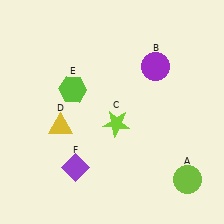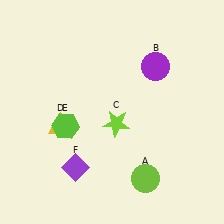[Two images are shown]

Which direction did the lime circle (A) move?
The lime circle (A) moved left.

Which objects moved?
The objects that moved are: the lime circle (A), the lime hexagon (E).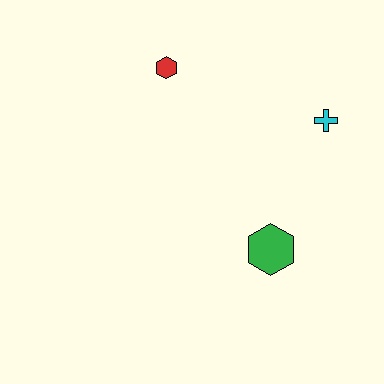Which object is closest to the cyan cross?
The green hexagon is closest to the cyan cross.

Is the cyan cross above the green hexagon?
Yes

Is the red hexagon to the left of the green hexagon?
Yes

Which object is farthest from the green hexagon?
The red hexagon is farthest from the green hexagon.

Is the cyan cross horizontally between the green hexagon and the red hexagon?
No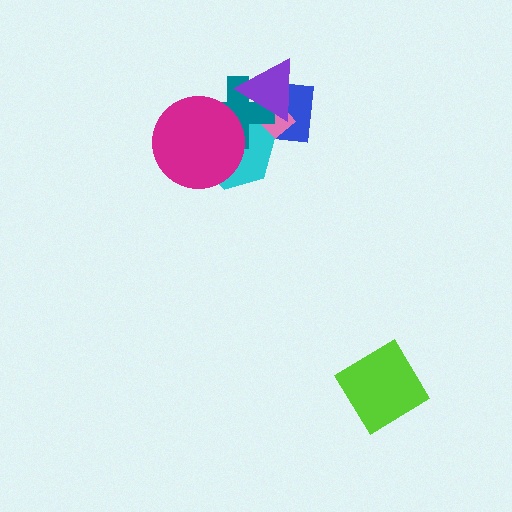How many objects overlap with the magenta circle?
2 objects overlap with the magenta circle.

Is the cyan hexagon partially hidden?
Yes, it is partially covered by another shape.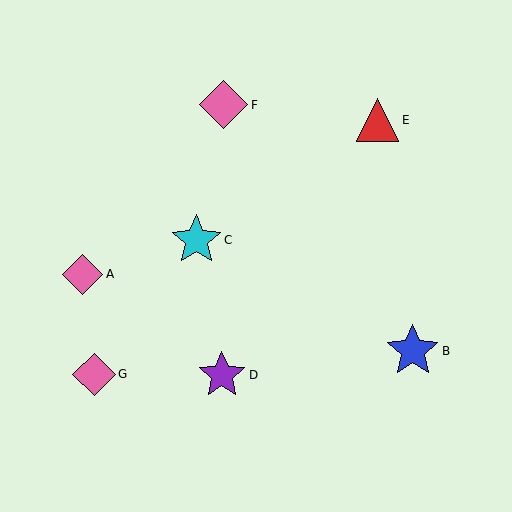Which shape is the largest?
The blue star (labeled B) is the largest.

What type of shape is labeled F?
Shape F is a pink diamond.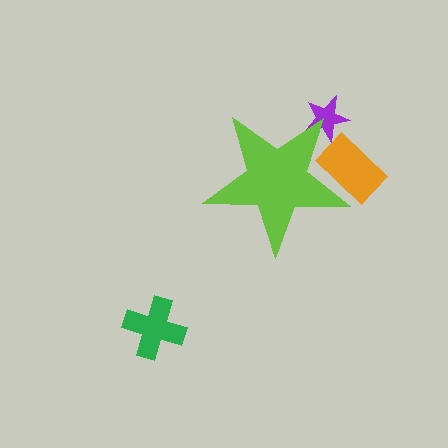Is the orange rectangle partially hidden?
Yes, the orange rectangle is partially hidden behind the lime star.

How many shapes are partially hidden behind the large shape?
2 shapes are partially hidden.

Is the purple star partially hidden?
Yes, the purple star is partially hidden behind the lime star.